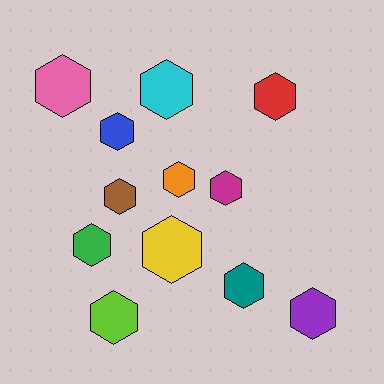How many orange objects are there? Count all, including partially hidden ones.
There is 1 orange object.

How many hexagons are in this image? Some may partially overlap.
There are 12 hexagons.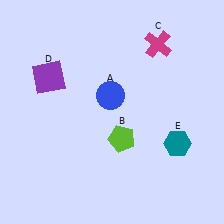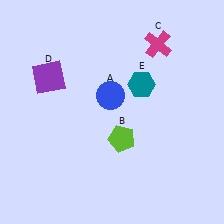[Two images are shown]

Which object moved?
The teal hexagon (E) moved up.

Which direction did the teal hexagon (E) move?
The teal hexagon (E) moved up.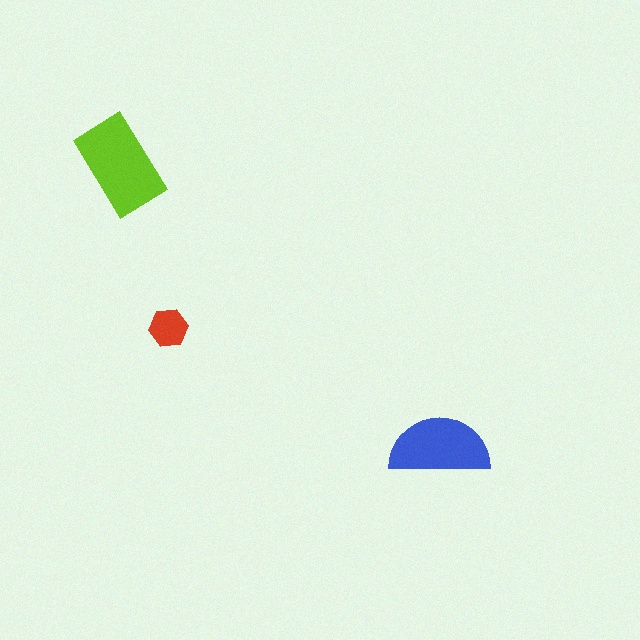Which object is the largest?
The lime rectangle.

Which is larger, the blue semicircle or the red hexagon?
The blue semicircle.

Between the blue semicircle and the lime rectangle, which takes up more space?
The lime rectangle.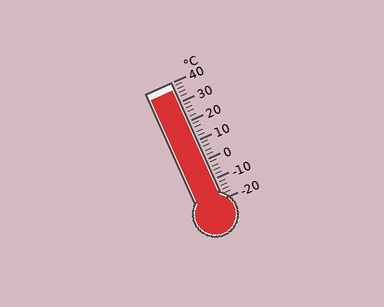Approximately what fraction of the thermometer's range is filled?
The thermometer is filled to approximately 95% of its range.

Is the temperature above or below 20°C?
The temperature is above 20°C.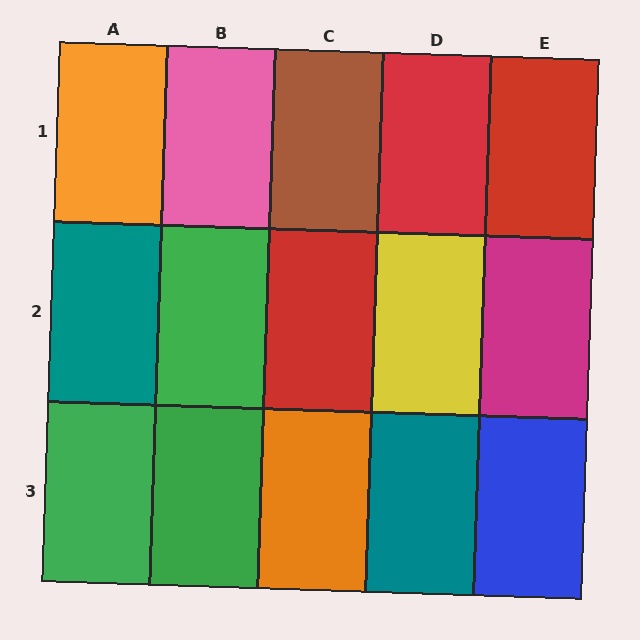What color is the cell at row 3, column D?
Teal.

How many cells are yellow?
1 cell is yellow.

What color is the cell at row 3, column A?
Green.